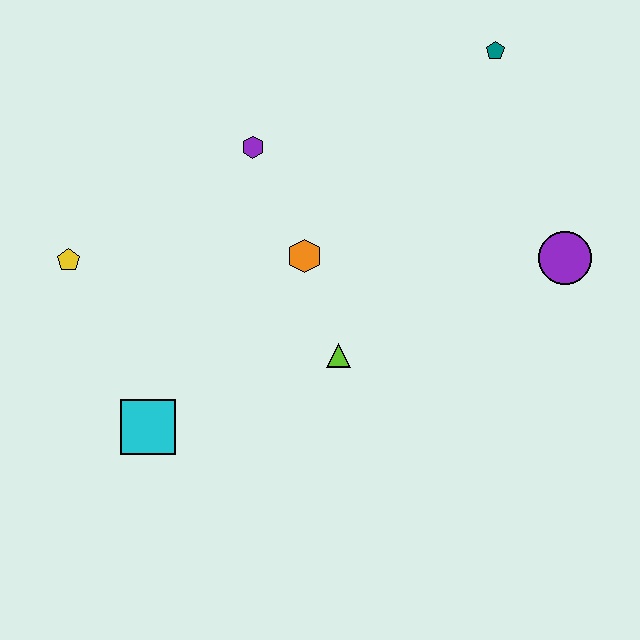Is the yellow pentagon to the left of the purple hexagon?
Yes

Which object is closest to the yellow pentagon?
The cyan square is closest to the yellow pentagon.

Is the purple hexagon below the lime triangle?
No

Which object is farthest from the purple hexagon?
The purple circle is farthest from the purple hexagon.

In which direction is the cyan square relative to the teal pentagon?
The cyan square is below the teal pentagon.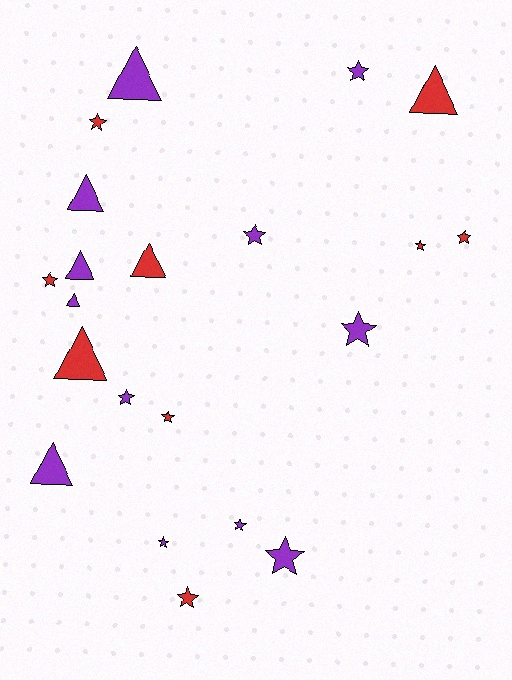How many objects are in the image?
There are 21 objects.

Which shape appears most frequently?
Star, with 13 objects.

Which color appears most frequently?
Purple, with 12 objects.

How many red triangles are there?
There are 3 red triangles.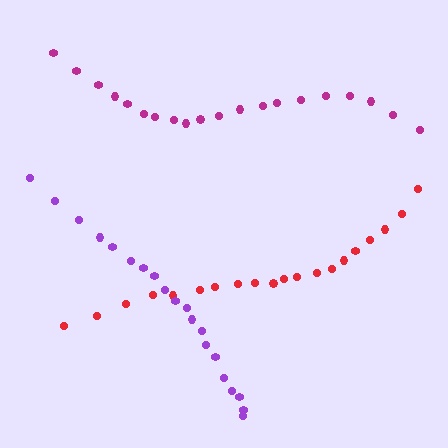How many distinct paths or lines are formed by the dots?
There are 3 distinct paths.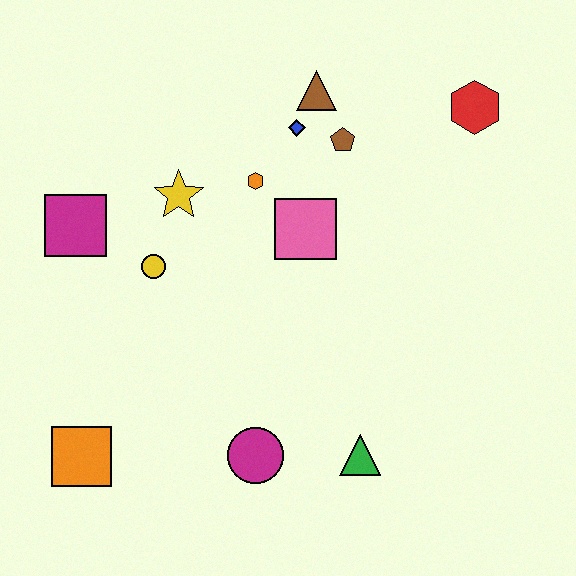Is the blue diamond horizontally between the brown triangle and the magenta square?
Yes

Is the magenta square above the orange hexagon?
No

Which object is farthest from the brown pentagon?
The orange square is farthest from the brown pentagon.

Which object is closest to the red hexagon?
The brown pentagon is closest to the red hexagon.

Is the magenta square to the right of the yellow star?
No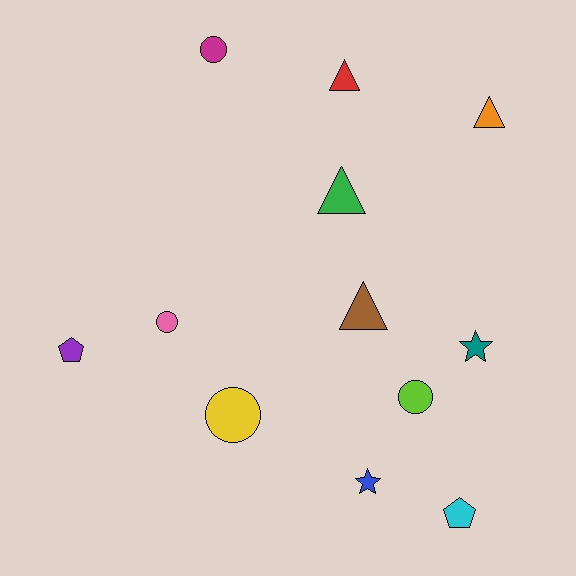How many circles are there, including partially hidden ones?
There are 4 circles.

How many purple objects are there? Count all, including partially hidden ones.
There is 1 purple object.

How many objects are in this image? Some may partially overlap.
There are 12 objects.